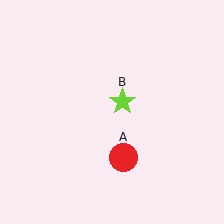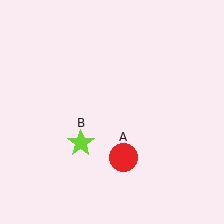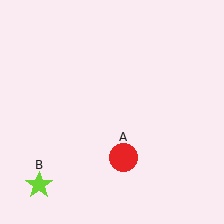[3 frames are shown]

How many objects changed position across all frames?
1 object changed position: lime star (object B).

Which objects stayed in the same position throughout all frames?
Red circle (object A) remained stationary.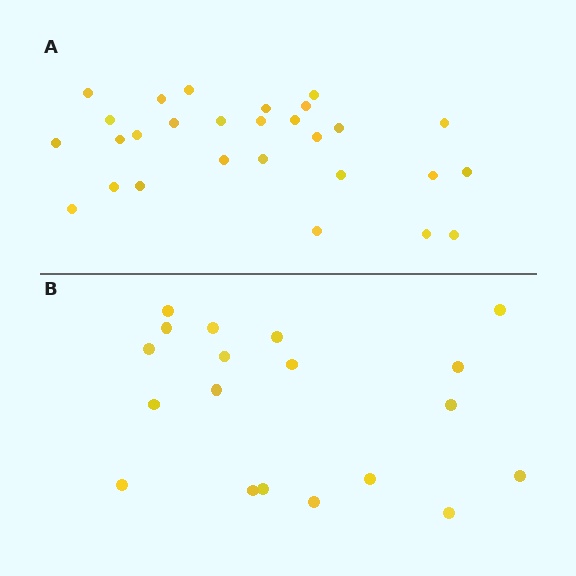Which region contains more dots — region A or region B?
Region A (the top region) has more dots.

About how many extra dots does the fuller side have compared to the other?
Region A has roughly 8 or so more dots than region B.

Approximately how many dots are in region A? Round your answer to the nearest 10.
About 30 dots. (The exact count is 28, which rounds to 30.)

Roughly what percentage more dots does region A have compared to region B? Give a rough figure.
About 45% more.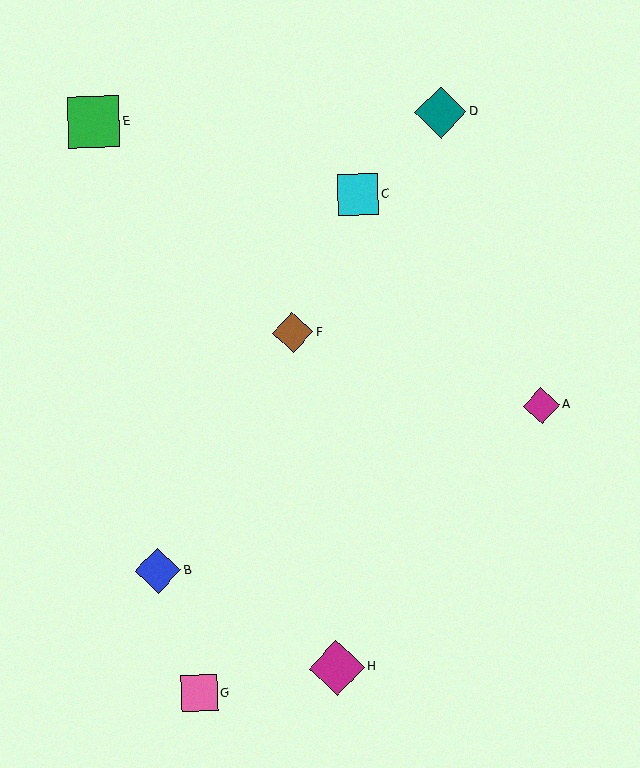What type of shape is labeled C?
Shape C is a cyan square.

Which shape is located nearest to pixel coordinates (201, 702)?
The pink square (labeled G) at (199, 693) is nearest to that location.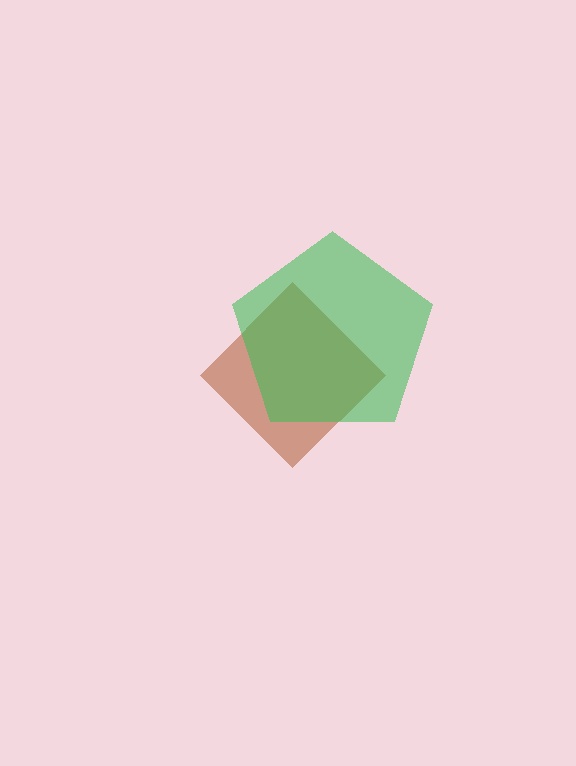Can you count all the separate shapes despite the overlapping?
Yes, there are 2 separate shapes.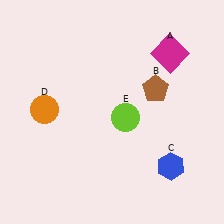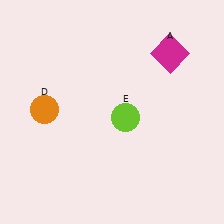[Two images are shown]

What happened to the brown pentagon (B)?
The brown pentagon (B) was removed in Image 2. It was in the top-right area of Image 1.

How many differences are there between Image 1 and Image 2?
There are 2 differences between the two images.